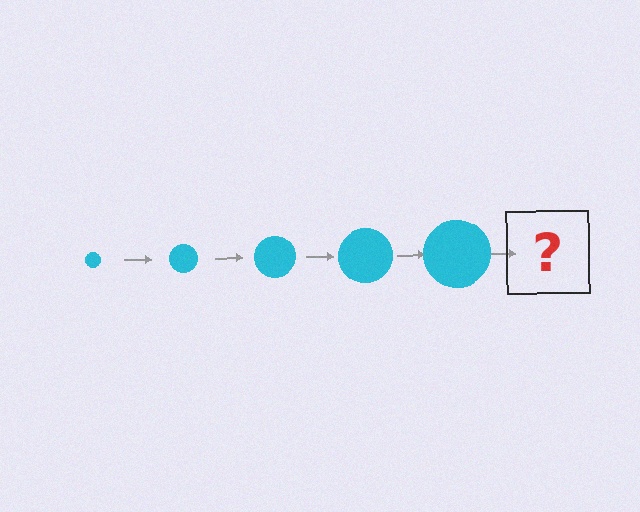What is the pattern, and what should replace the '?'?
The pattern is that the circle gets progressively larger each step. The '?' should be a cyan circle, larger than the previous one.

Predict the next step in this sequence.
The next step is a cyan circle, larger than the previous one.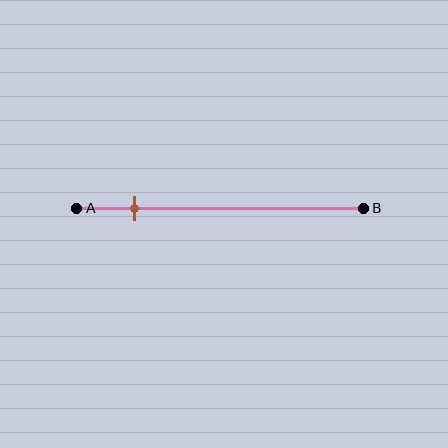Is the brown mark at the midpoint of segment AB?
No, the mark is at about 20% from A, not at the 50% midpoint.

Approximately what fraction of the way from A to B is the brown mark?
The brown mark is approximately 20% of the way from A to B.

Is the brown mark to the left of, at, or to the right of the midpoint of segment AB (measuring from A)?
The brown mark is to the left of the midpoint of segment AB.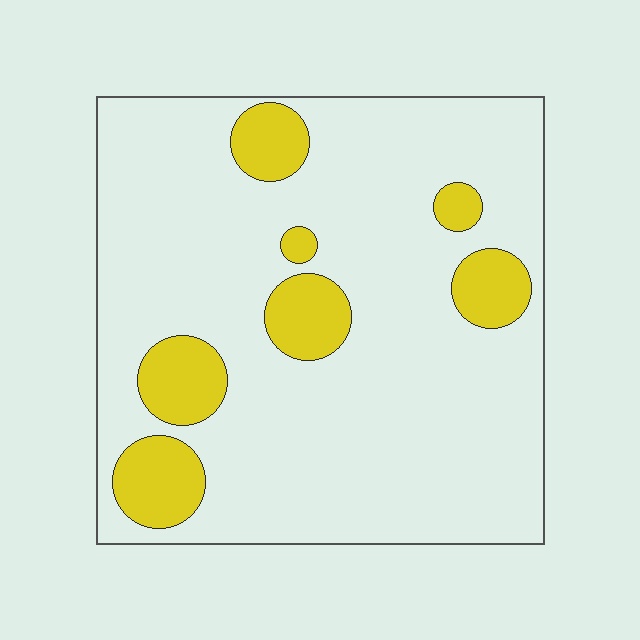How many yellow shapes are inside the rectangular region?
7.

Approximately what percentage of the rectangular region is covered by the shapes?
Approximately 15%.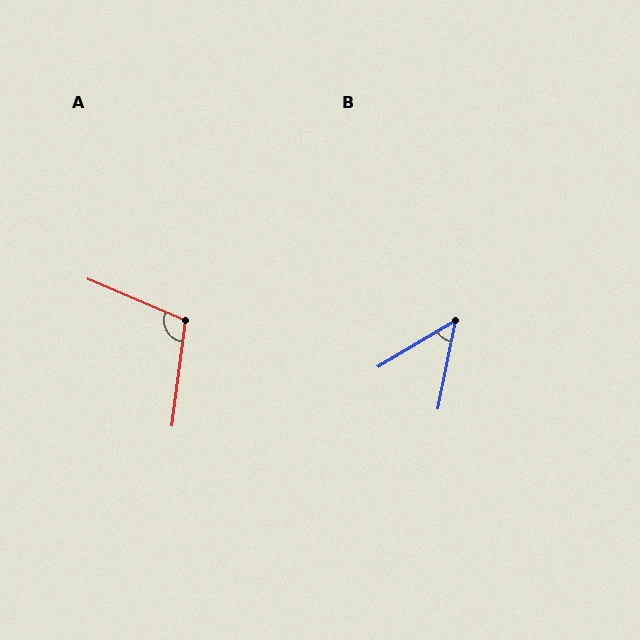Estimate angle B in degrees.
Approximately 48 degrees.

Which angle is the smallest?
B, at approximately 48 degrees.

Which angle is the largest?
A, at approximately 106 degrees.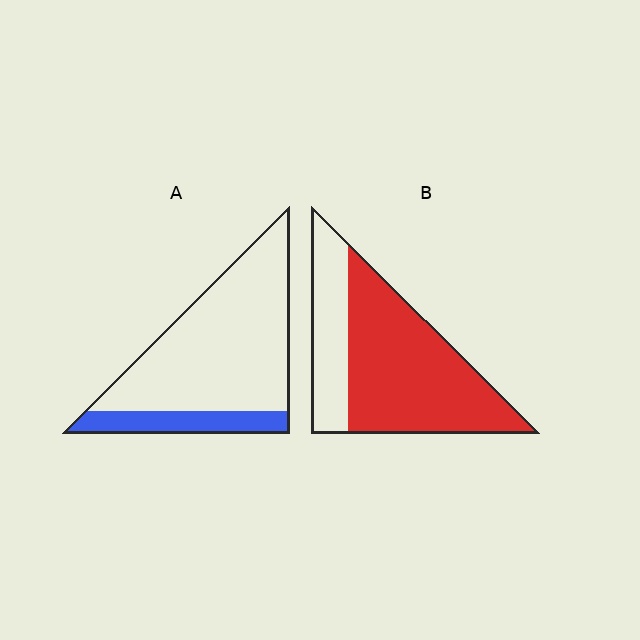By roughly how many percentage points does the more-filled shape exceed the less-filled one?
By roughly 50 percentage points (B over A).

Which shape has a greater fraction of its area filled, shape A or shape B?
Shape B.